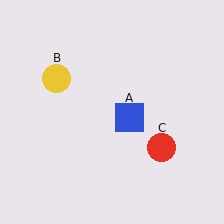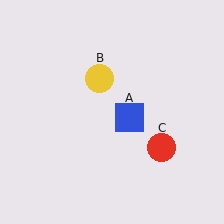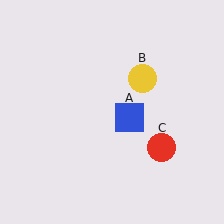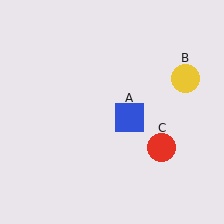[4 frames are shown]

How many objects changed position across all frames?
1 object changed position: yellow circle (object B).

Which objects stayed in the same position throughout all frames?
Blue square (object A) and red circle (object C) remained stationary.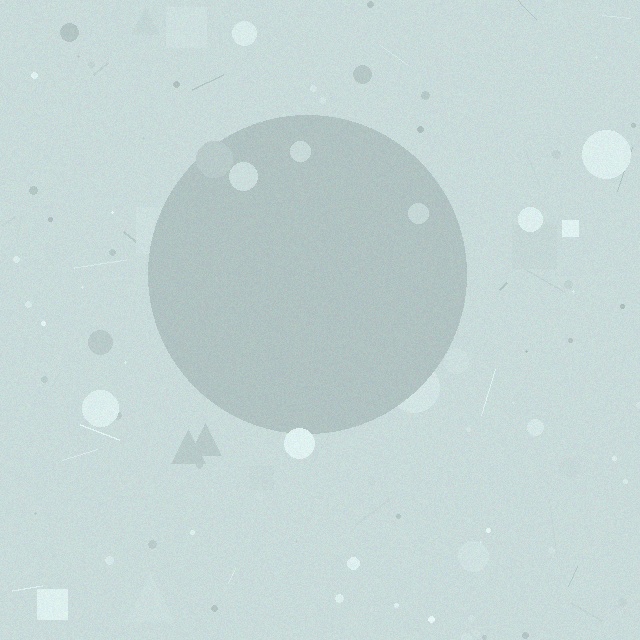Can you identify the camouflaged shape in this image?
The camouflaged shape is a circle.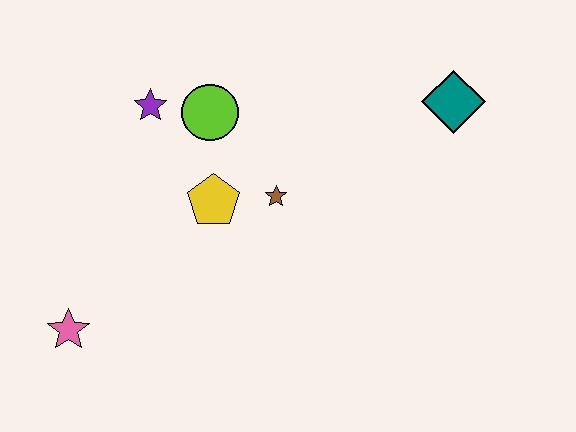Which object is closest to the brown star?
The yellow pentagon is closest to the brown star.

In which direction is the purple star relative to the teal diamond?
The purple star is to the left of the teal diamond.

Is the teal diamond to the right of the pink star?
Yes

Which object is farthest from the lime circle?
The pink star is farthest from the lime circle.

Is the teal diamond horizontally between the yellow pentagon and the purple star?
No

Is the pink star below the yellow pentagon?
Yes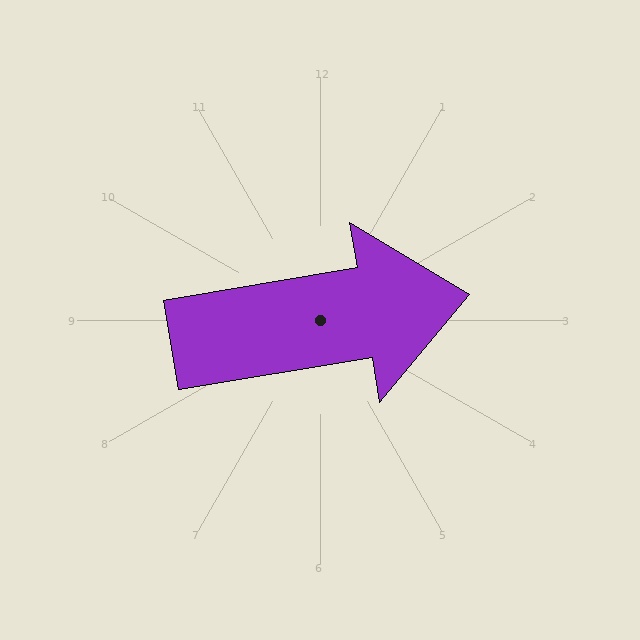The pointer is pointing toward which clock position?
Roughly 3 o'clock.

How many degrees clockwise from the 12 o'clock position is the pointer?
Approximately 80 degrees.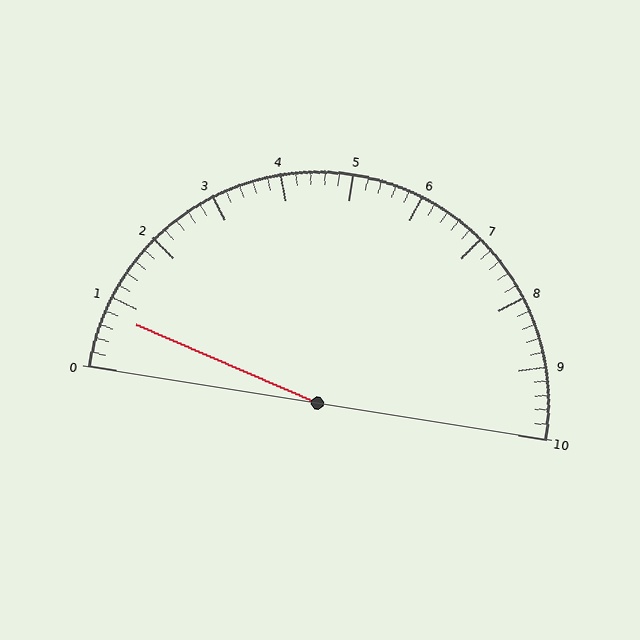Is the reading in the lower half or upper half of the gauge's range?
The reading is in the lower half of the range (0 to 10).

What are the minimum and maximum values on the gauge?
The gauge ranges from 0 to 10.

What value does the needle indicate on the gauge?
The needle indicates approximately 0.8.